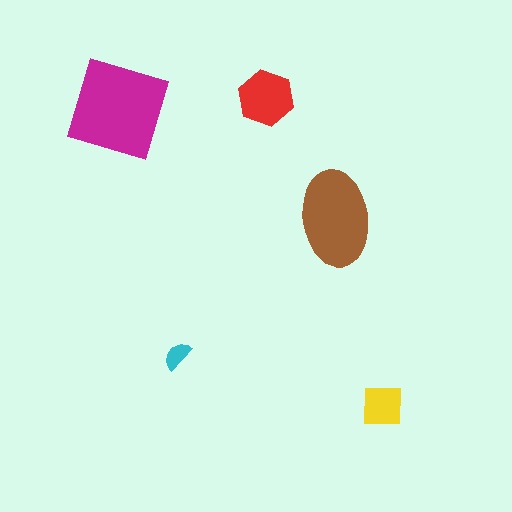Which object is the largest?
The magenta square.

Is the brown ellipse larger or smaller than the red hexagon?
Larger.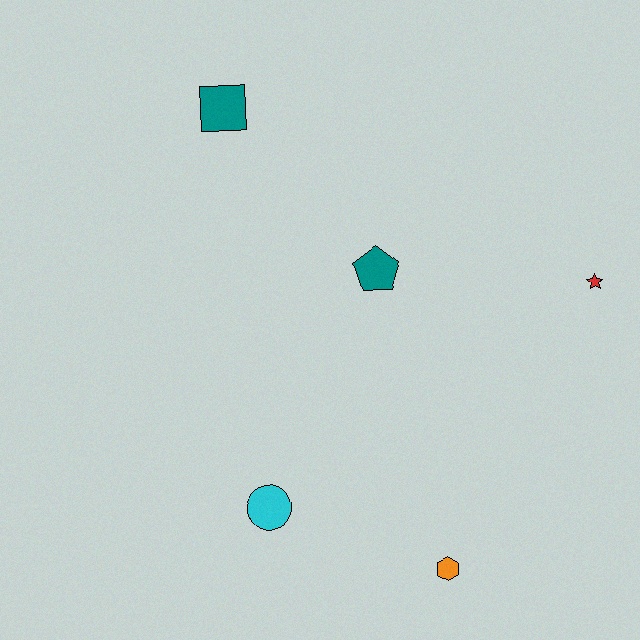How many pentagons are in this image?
There is 1 pentagon.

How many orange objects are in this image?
There is 1 orange object.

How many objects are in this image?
There are 5 objects.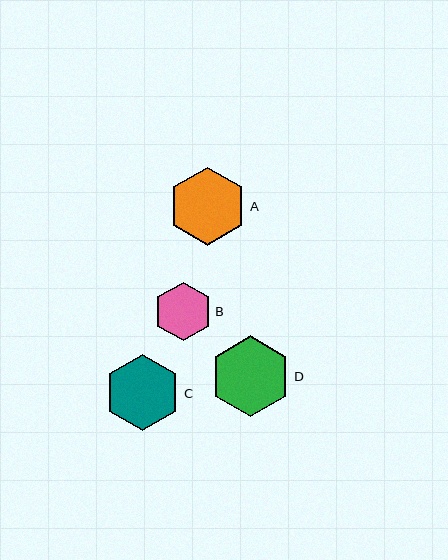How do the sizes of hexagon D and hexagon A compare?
Hexagon D and hexagon A are approximately the same size.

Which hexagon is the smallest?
Hexagon B is the smallest with a size of approximately 58 pixels.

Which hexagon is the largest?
Hexagon D is the largest with a size of approximately 81 pixels.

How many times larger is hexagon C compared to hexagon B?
Hexagon C is approximately 1.3 times the size of hexagon B.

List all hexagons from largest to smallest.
From largest to smallest: D, A, C, B.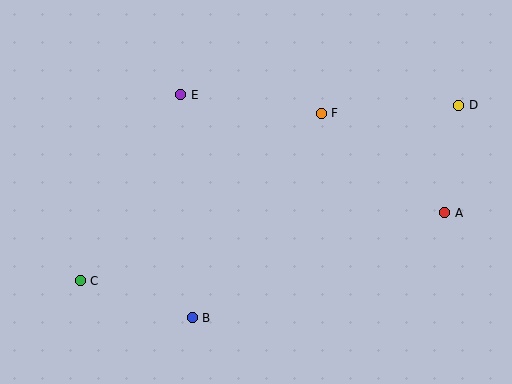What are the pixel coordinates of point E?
Point E is at (181, 95).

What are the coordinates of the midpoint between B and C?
The midpoint between B and C is at (136, 299).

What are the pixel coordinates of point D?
Point D is at (459, 105).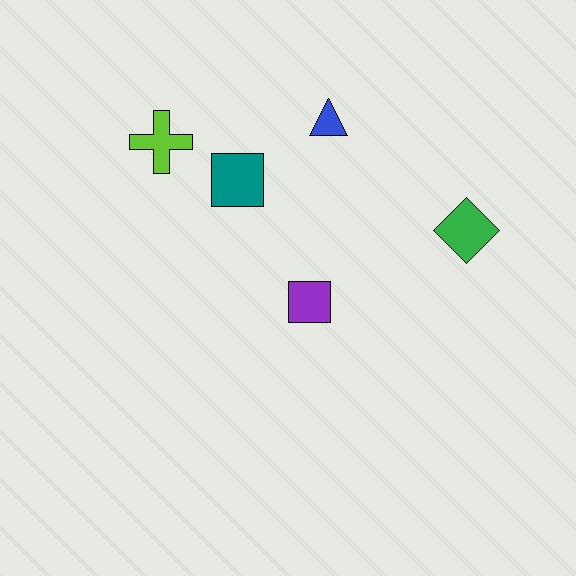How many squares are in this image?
There are 2 squares.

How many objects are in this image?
There are 5 objects.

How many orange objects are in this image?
There are no orange objects.